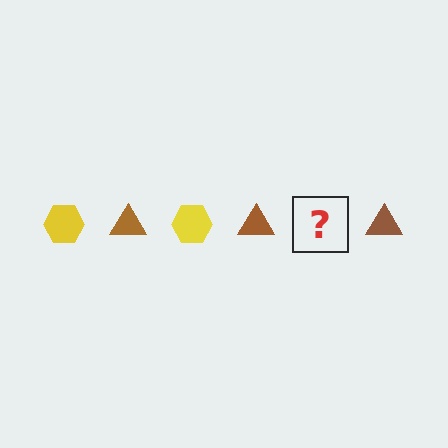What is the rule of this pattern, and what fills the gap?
The rule is that the pattern alternates between yellow hexagon and brown triangle. The gap should be filled with a yellow hexagon.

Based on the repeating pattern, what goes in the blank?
The blank should be a yellow hexagon.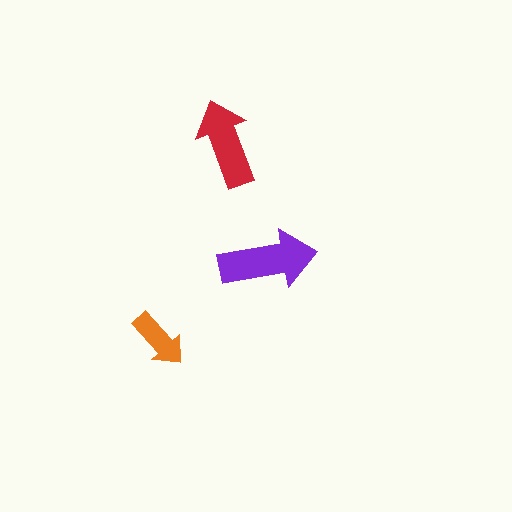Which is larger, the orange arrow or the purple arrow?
The purple one.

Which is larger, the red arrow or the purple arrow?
The purple one.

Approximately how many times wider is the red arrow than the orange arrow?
About 1.5 times wider.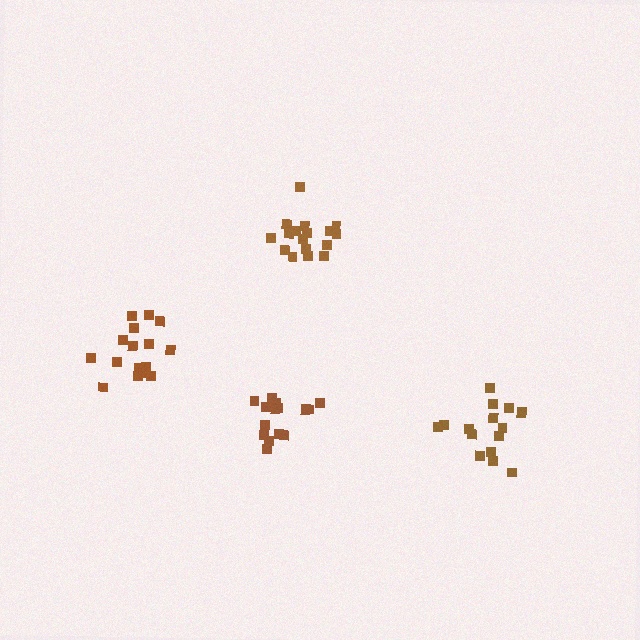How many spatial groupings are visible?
There are 4 spatial groupings.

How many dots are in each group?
Group 1: 16 dots, Group 2: 16 dots, Group 3: 17 dots, Group 4: 16 dots (65 total).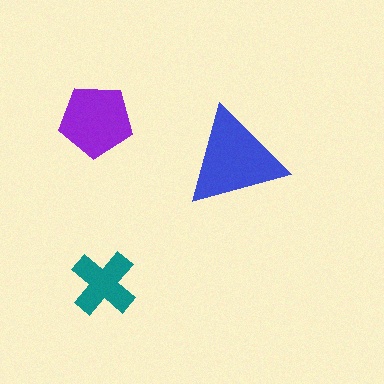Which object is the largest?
The blue triangle.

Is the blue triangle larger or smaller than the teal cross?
Larger.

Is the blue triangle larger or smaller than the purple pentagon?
Larger.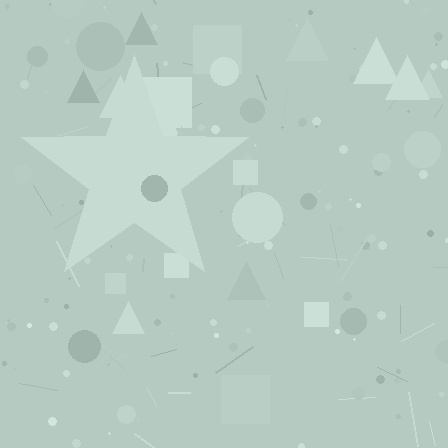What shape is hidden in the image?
A star is hidden in the image.